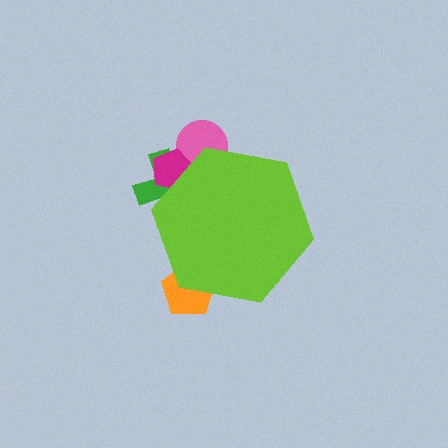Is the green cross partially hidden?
Yes, the green cross is partially hidden behind the lime hexagon.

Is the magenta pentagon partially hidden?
Yes, the magenta pentagon is partially hidden behind the lime hexagon.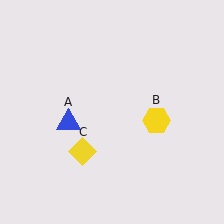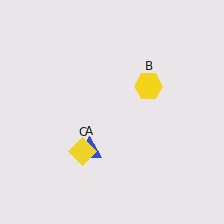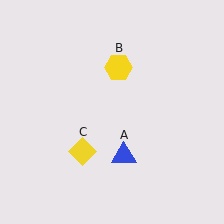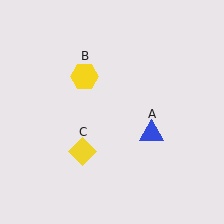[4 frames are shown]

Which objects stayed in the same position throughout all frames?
Yellow diamond (object C) remained stationary.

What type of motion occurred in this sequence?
The blue triangle (object A), yellow hexagon (object B) rotated counterclockwise around the center of the scene.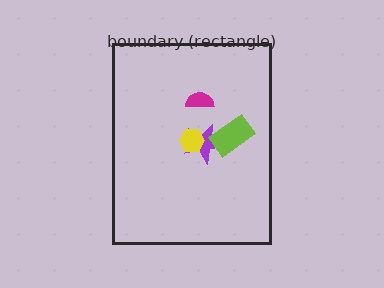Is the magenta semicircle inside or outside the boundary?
Inside.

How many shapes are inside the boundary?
4 inside, 0 outside.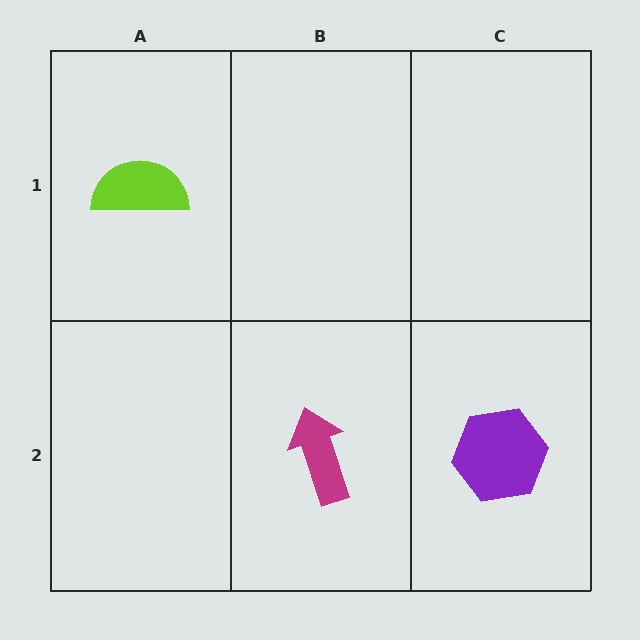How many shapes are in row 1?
1 shape.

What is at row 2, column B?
A magenta arrow.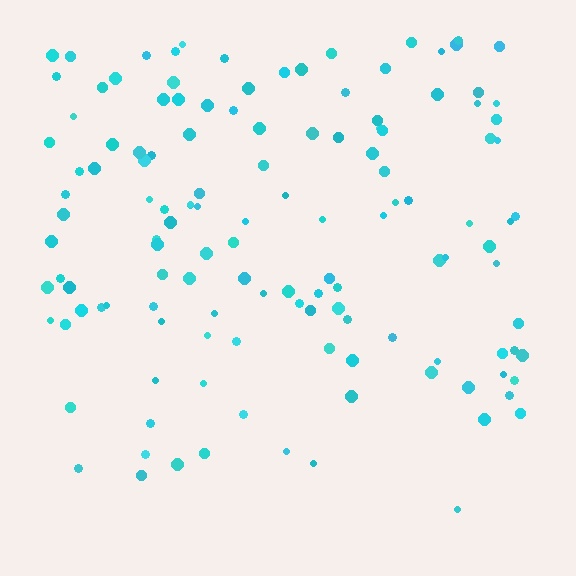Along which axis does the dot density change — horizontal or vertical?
Vertical.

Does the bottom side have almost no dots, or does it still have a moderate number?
Still a moderate number, just noticeably fewer than the top.